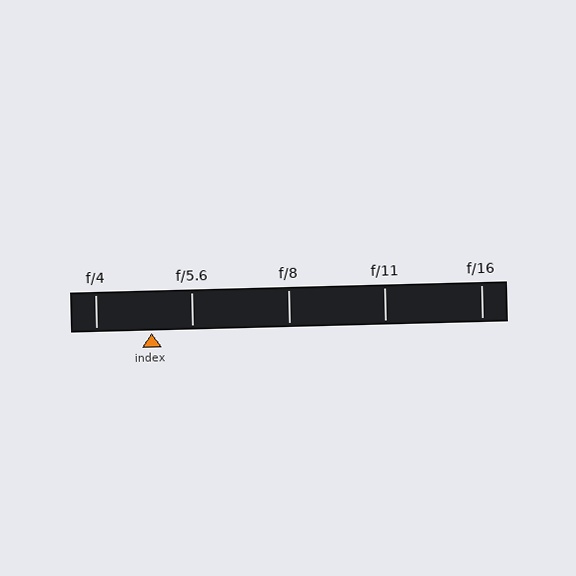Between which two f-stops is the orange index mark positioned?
The index mark is between f/4 and f/5.6.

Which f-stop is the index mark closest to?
The index mark is closest to f/5.6.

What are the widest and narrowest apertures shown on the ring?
The widest aperture shown is f/4 and the narrowest is f/16.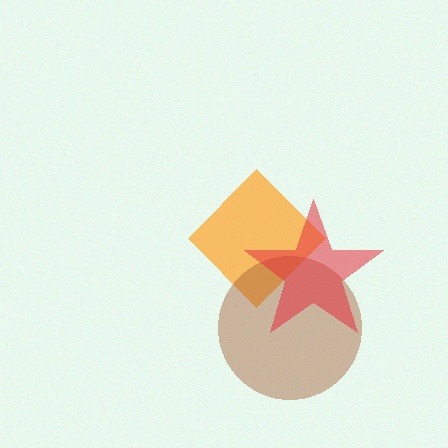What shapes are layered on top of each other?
The layered shapes are: an orange diamond, a brown circle, a red star.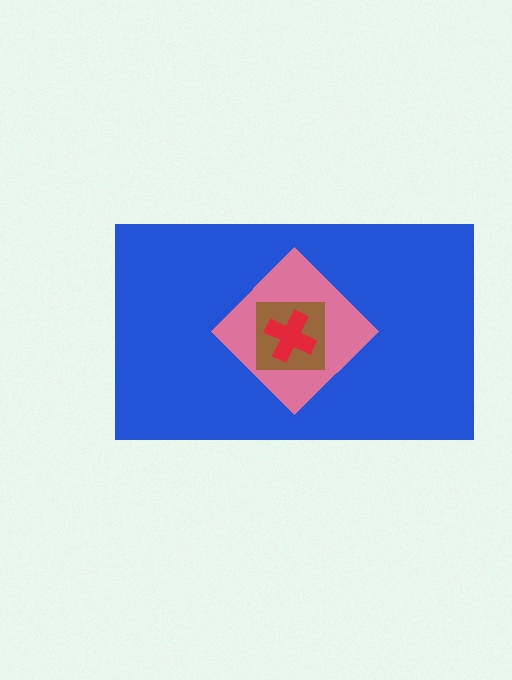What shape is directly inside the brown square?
The red cross.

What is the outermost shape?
The blue rectangle.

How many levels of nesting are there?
4.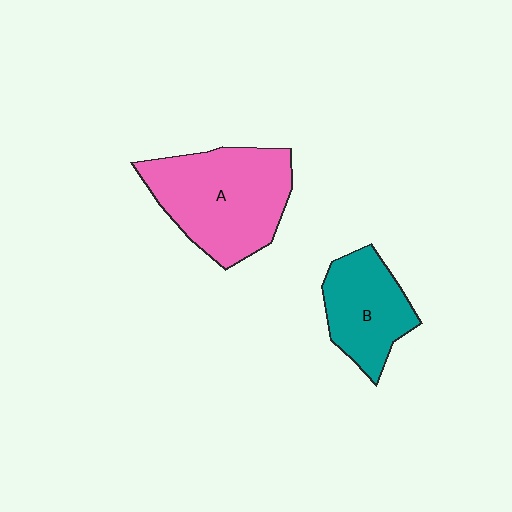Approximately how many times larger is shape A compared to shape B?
Approximately 1.6 times.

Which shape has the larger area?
Shape A (pink).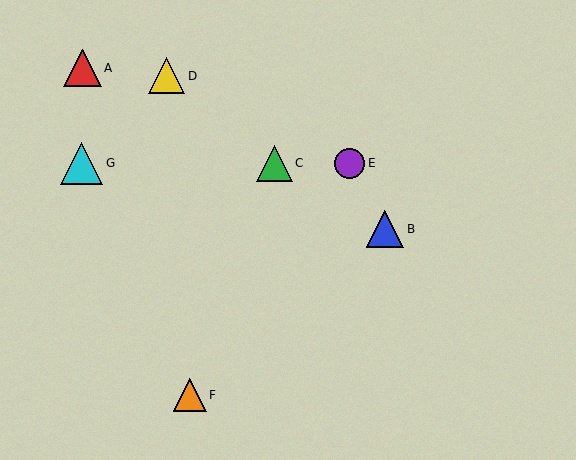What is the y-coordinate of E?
Object E is at y≈163.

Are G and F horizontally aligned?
No, G is at y≈163 and F is at y≈395.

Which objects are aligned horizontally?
Objects C, E, G are aligned horizontally.